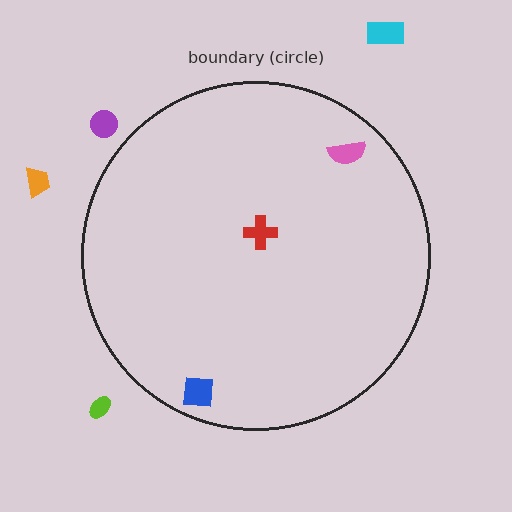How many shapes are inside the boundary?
3 inside, 4 outside.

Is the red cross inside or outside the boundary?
Inside.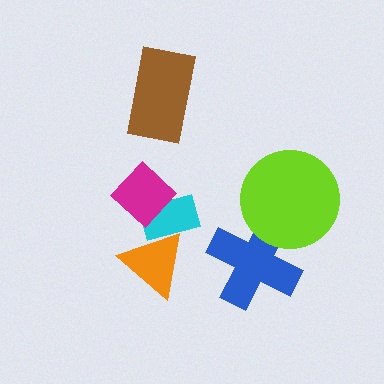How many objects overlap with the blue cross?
1 object overlaps with the blue cross.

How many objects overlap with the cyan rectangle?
2 objects overlap with the cyan rectangle.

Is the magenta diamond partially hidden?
No, no other shape covers it.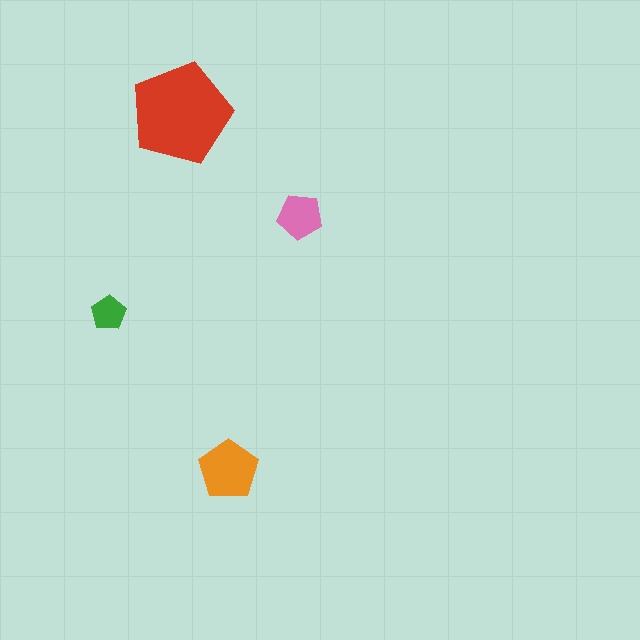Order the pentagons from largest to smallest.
the red one, the orange one, the pink one, the green one.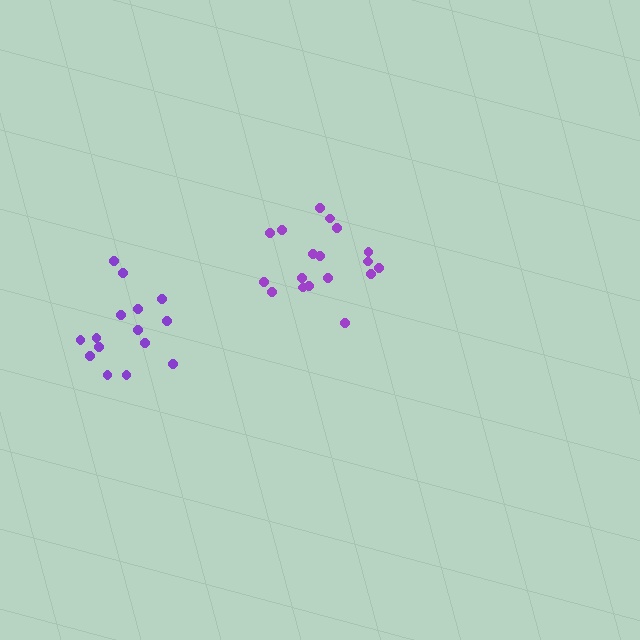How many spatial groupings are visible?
There are 2 spatial groupings.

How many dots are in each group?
Group 1: 18 dots, Group 2: 15 dots (33 total).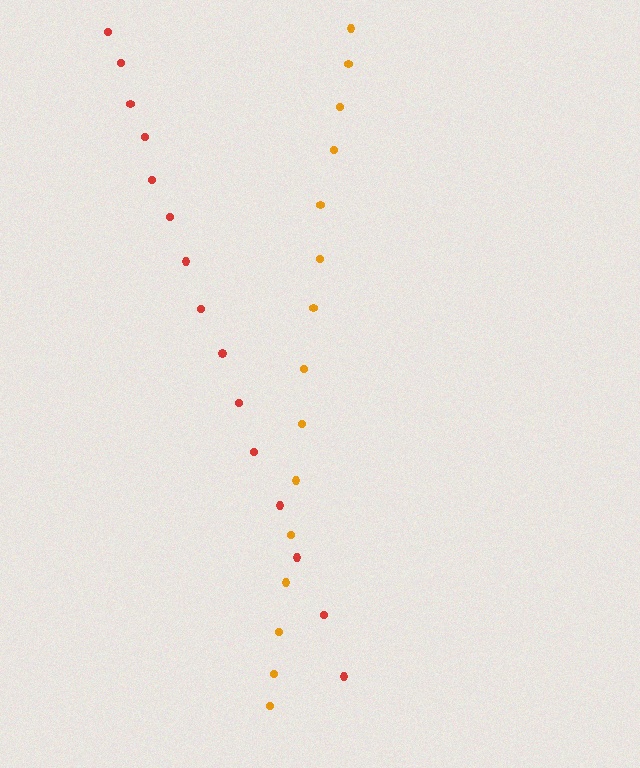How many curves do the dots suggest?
There are 2 distinct paths.